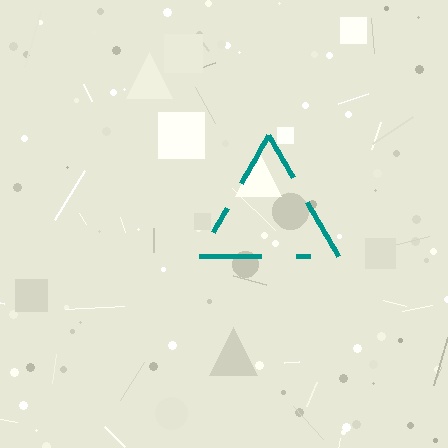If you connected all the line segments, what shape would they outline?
They would outline a triangle.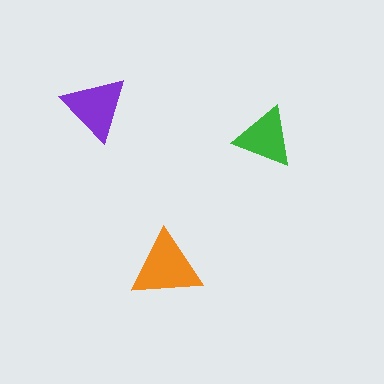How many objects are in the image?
There are 3 objects in the image.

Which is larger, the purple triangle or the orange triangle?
The orange one.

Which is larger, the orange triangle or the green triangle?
The orange one.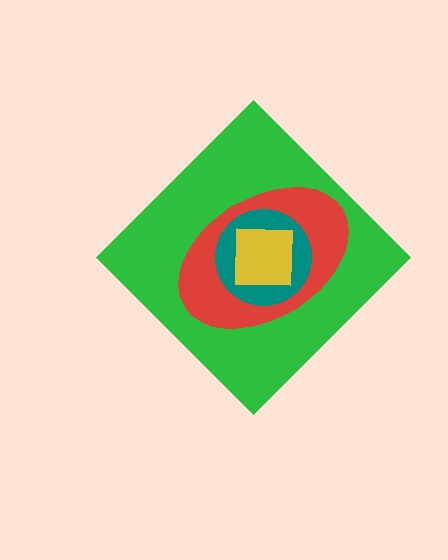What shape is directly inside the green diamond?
The red ellipse.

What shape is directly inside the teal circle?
The yellow square.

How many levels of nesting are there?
4.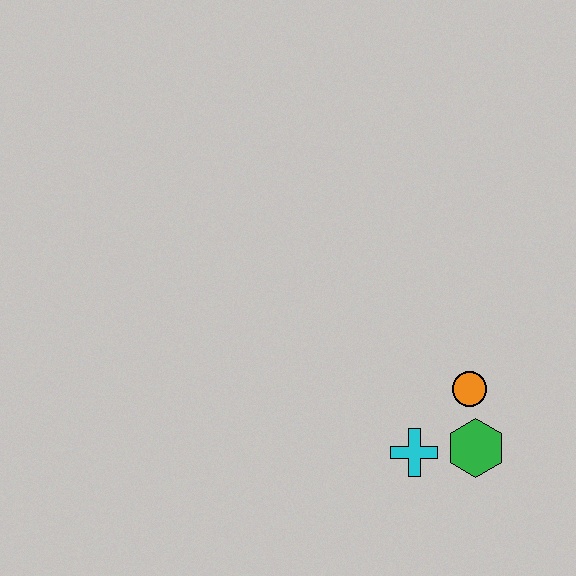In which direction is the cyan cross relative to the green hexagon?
The cyan cross is to the left of the green hexagon.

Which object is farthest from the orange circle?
The cyan cross is farthest from the orange circle.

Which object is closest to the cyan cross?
The green hexagon is closest to the cyan cross.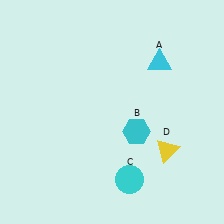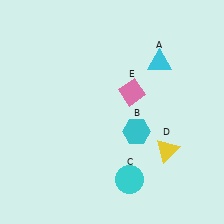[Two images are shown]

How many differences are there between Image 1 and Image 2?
There is 1 difference between the two images.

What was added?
A pink diamond (E) was added in Image 2.